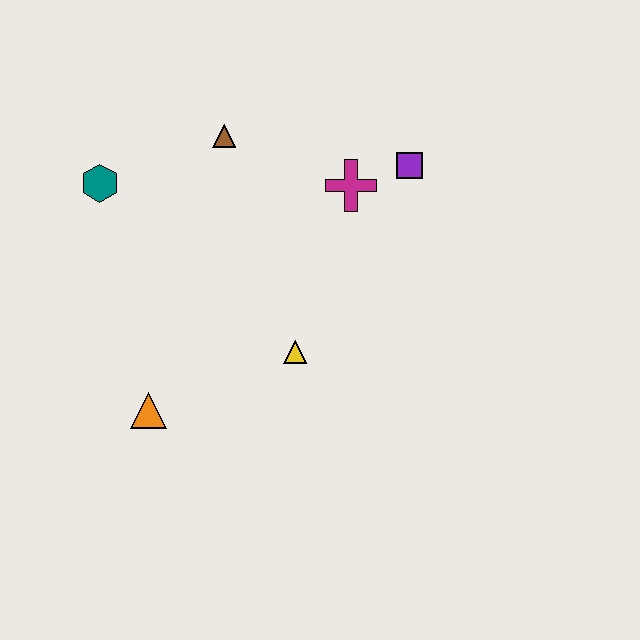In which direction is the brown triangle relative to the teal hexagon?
The brown triangle is to the right of the teal hexagon.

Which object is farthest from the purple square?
The orange triangle is farthest from the purple square.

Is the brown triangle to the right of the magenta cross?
No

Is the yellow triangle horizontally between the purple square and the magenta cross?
No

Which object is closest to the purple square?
The magenta cross is closest to the purple square.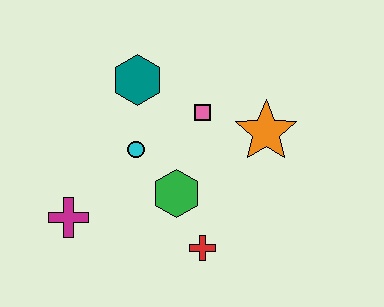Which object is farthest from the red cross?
The teal hexagon is farthest from the red cross.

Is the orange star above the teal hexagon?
No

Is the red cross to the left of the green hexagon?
No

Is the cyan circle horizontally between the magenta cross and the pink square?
Yes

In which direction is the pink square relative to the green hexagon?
The pink square is above the green hexagon.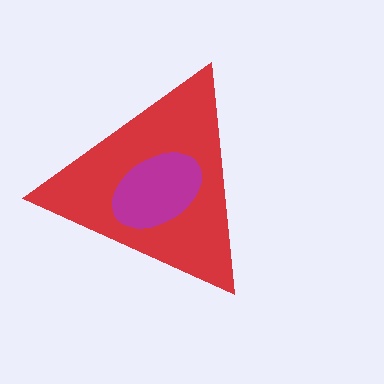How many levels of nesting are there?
2.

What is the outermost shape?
The red triangle.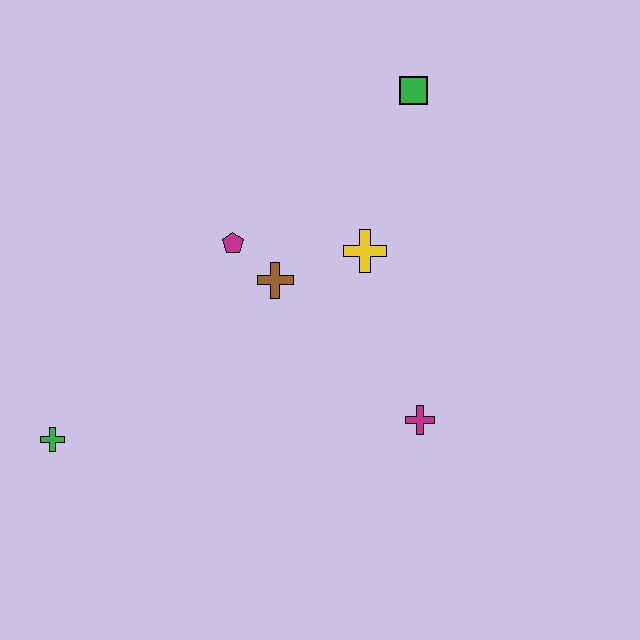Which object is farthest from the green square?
The green cross is farthest from the green square.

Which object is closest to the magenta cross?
The yellow cross is closest to the magenta cross.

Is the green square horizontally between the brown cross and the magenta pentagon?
No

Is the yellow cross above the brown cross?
Yes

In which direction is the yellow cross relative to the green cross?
The yellow cross is to the right of the green cross.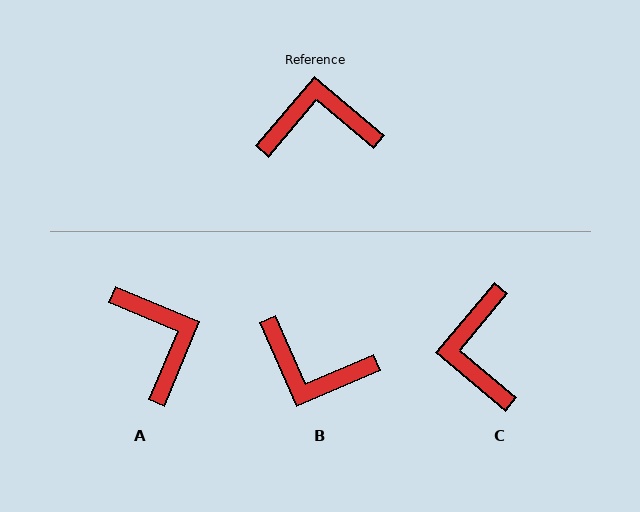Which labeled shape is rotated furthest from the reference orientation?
B, about 154 degrees away.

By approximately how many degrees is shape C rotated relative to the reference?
Approximately 90 degrees counter-clockwise.